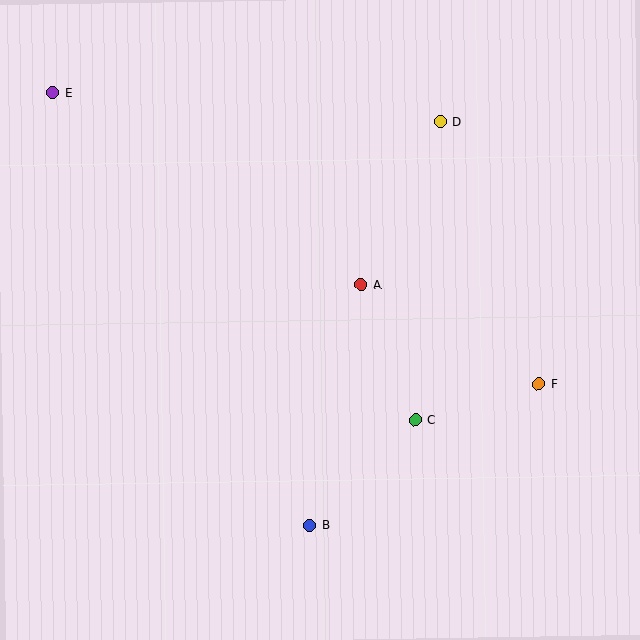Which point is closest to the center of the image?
Point A at (361, 285) is closest to the center.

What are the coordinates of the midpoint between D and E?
The midpoint between D and E is at (247, 107).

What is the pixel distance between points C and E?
The distance between C and E is 488 pixels.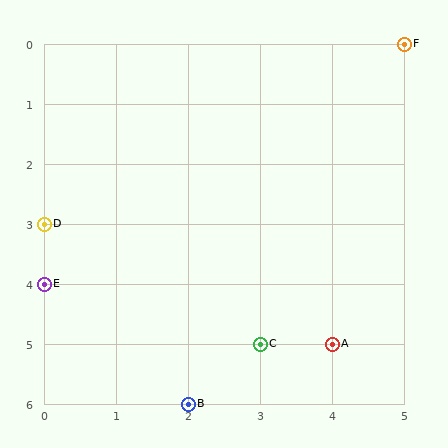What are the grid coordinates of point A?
Point A is at grid coordinates (4, 5).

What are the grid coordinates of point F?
Point F is at grid coordinates (5, 0).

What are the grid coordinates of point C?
Point C is at grid coordinates (3, 5).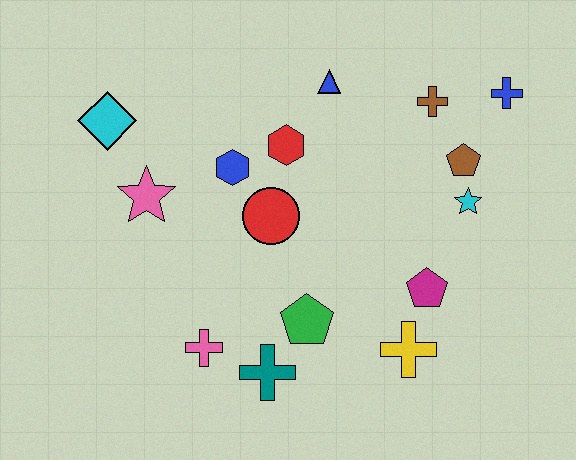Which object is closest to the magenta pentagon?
The yellow cross is closest to the magenta pentagon.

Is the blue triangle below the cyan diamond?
No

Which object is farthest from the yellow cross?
The cyan diamond is farthest from the yellow cross.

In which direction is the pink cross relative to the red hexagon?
The pink cross is below the red hexagon.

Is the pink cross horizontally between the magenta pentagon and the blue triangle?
No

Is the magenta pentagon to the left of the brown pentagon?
Yes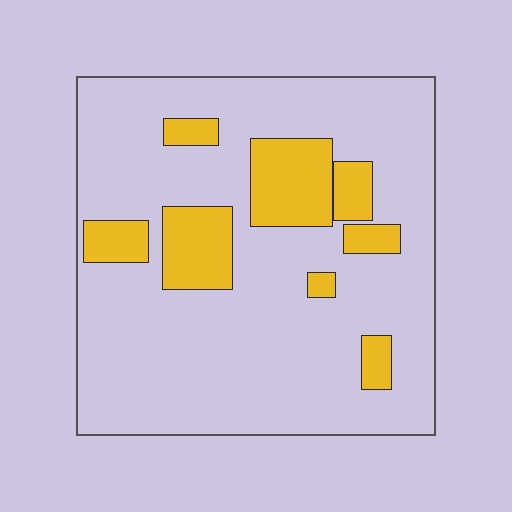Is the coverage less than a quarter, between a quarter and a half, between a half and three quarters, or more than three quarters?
Less than a quarter.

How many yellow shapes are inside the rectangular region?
8.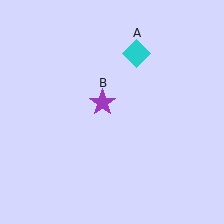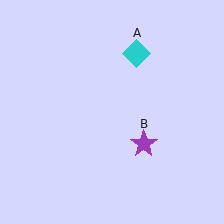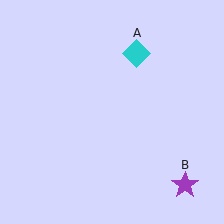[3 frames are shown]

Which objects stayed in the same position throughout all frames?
Cyan diamond (object A) remained stationary.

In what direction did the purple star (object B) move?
The purple star (object B) moved down and to the right.